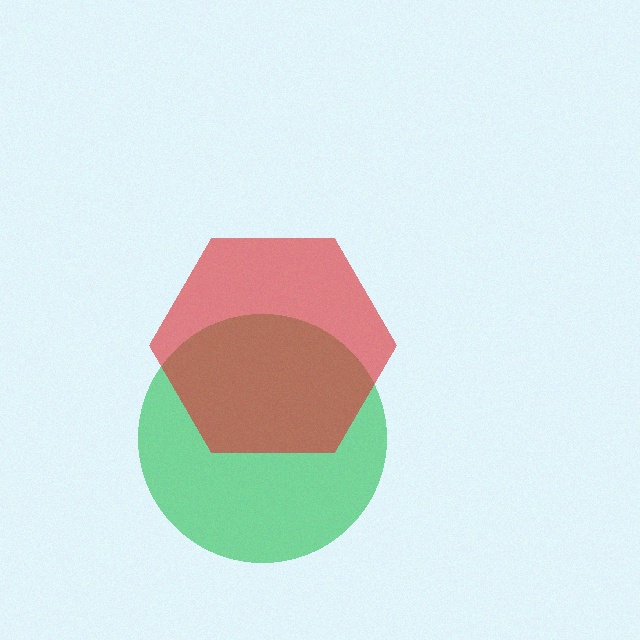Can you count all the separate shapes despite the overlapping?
Yes, there are 2 separate shapes.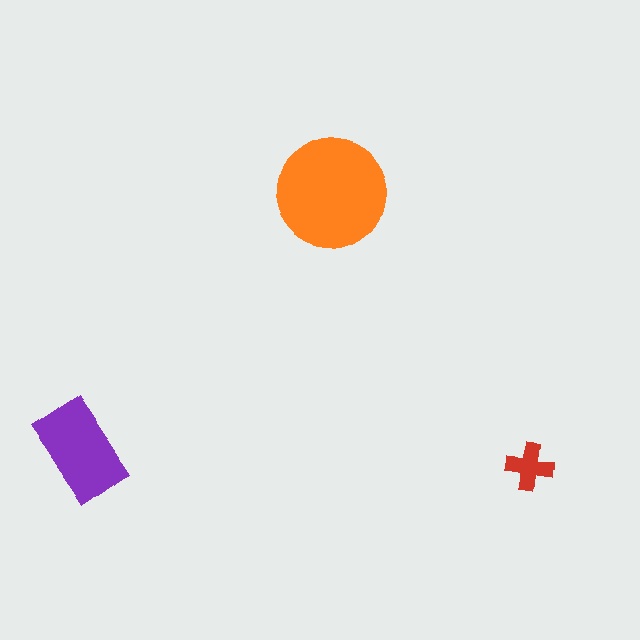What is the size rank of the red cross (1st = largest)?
3rd.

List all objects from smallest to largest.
The red cross, the purple rectangle, the orange circle.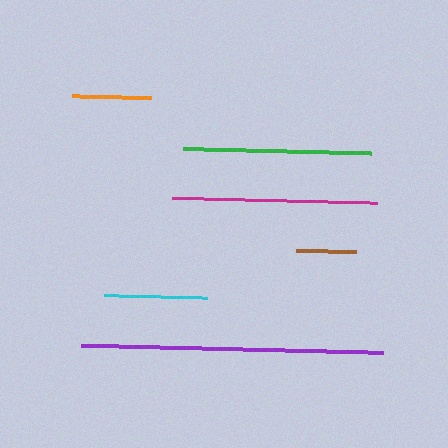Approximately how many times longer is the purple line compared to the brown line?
The purple line is approximately 5.0 times the length of the brown line.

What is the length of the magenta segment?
The magenta segment is approximately 205 pixels long.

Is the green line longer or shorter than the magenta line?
The magenta line is longer than the green line.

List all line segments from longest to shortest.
From longest to shortest: purple, magenta, green, cyan, orange, brown.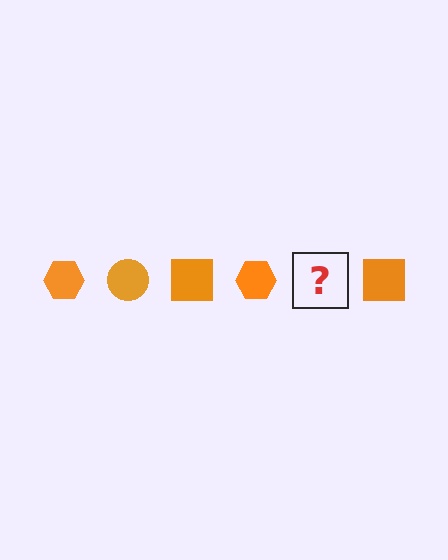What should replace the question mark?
The question mark should be replaced with an orange circle.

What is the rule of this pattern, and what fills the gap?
The rule is that the pattern cycles through hexagon, circle, square shapes in orange. The gap should be filled with an orange circle.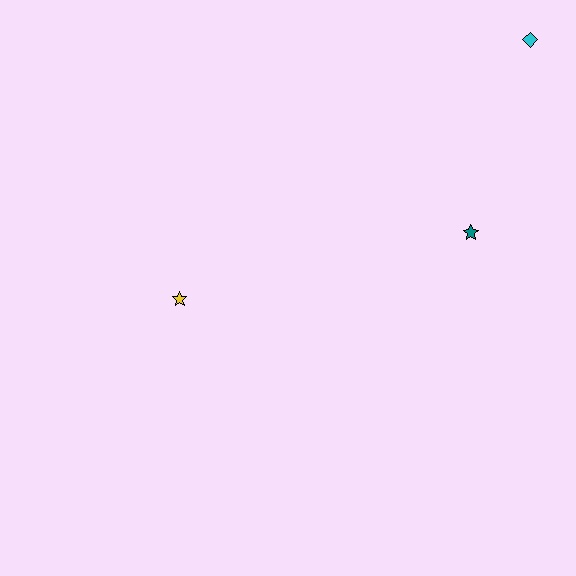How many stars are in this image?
There are 2 stars.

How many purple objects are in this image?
There are no purple objects.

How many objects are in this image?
There are 3 objects.